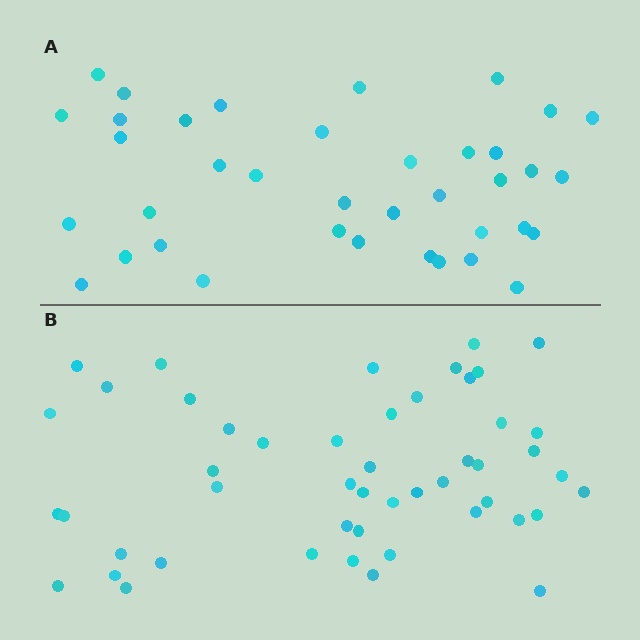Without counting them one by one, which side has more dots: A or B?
Region B (the bottom region) has more dots.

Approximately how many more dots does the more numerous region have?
Region B has roughly 12 or so more dots than region A.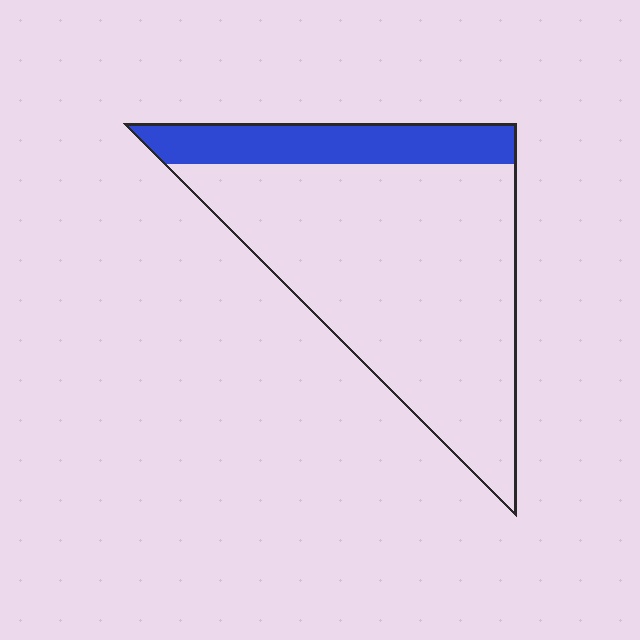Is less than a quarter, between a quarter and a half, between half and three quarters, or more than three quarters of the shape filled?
Less than a quarter.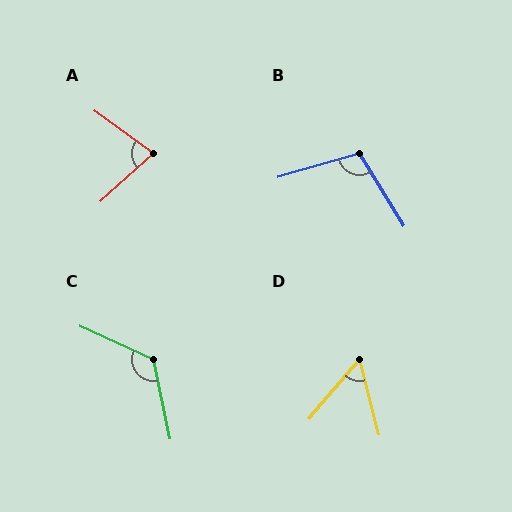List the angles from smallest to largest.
D (55°), A (78°), B (105°), C (126°).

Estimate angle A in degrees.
Approximately 78 degrees.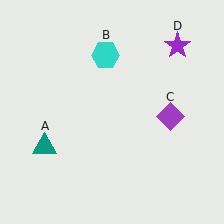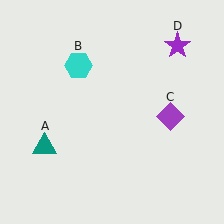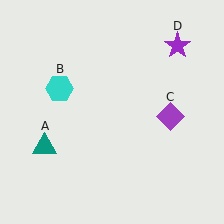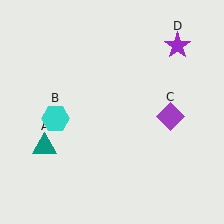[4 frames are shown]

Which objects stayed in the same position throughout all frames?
Teal triangle (object A) and purple diamond (object C) and purple star (object D) remained stationary.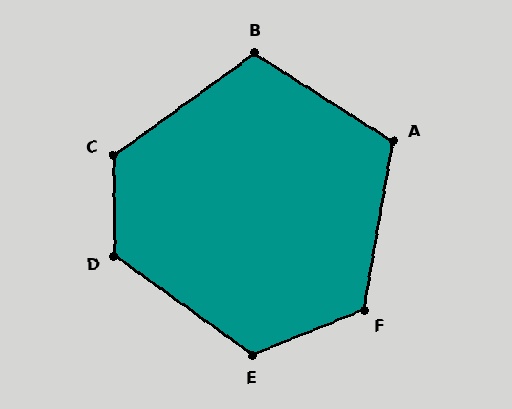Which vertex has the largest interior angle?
D, at approximately 126 degrees.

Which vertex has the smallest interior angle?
B, at approximately 112 degrees.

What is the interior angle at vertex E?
Approximately 122 degrees (obtuse).